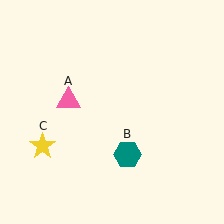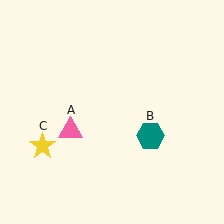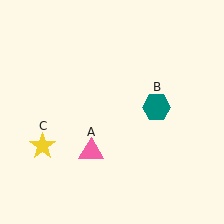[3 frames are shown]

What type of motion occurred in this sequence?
The pink triangle (object A), teal hexagon (object B) rotated counterclockwise around the center of the scene.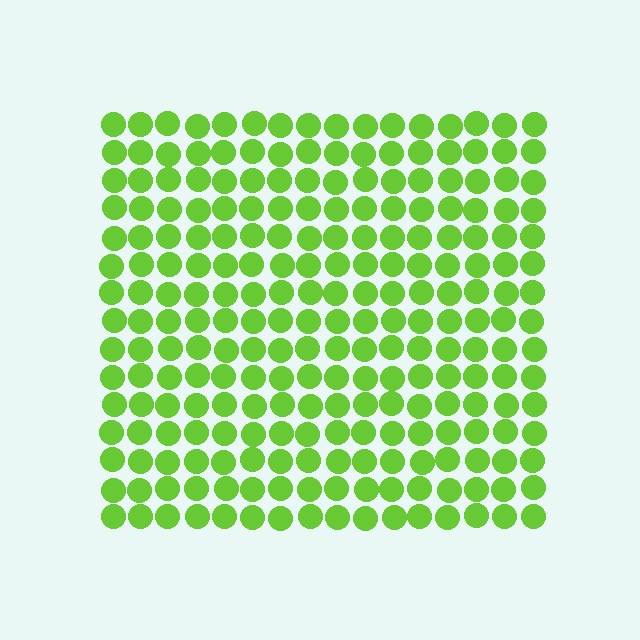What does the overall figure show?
The overall figure shows a square.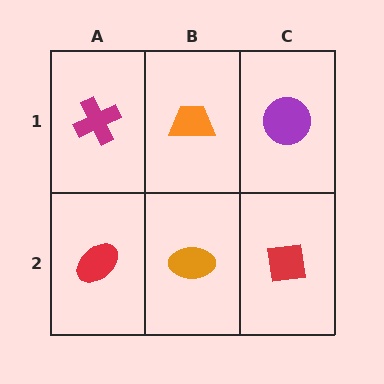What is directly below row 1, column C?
A red square.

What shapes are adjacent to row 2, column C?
A purple circle (row 1, column C), an orange ellipse (row 2, column B).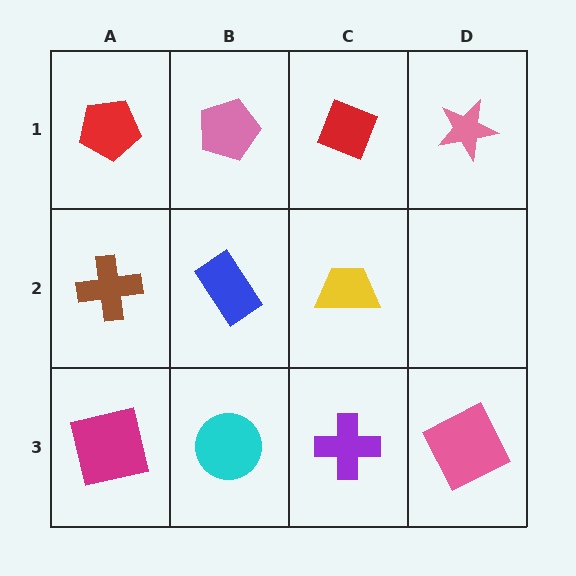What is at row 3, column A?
A magenta square.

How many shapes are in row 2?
3 shapes.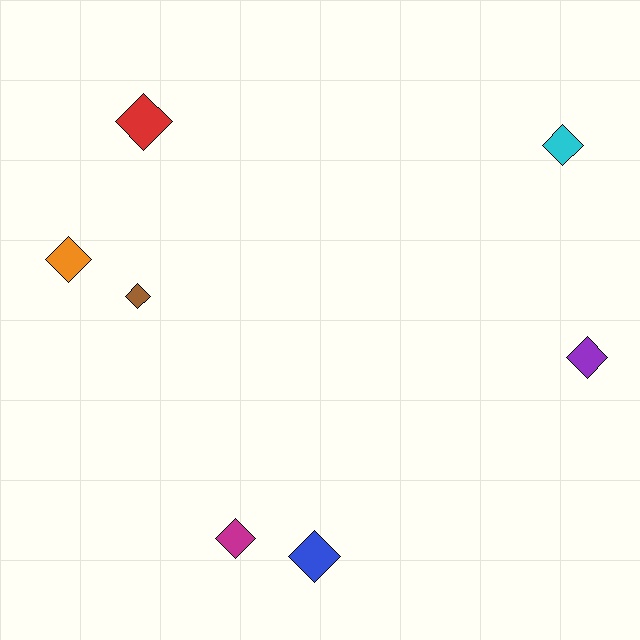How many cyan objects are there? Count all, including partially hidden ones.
There is 1 cyan object.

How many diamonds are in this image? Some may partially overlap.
There are 7 diamonds.